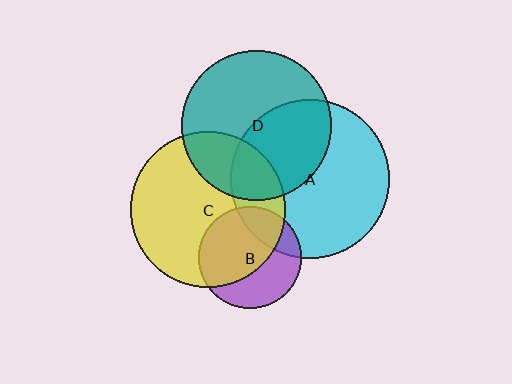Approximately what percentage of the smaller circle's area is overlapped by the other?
Approximately 20%.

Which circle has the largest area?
Circle A (cyan).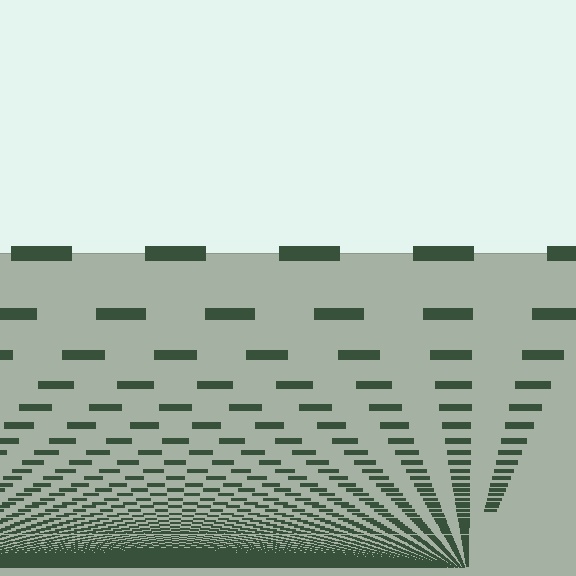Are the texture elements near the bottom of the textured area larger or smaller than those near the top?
Smaller. The gradient is inverted — elements near the bottom are smaller and denser.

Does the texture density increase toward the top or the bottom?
Density increases toward the bottom.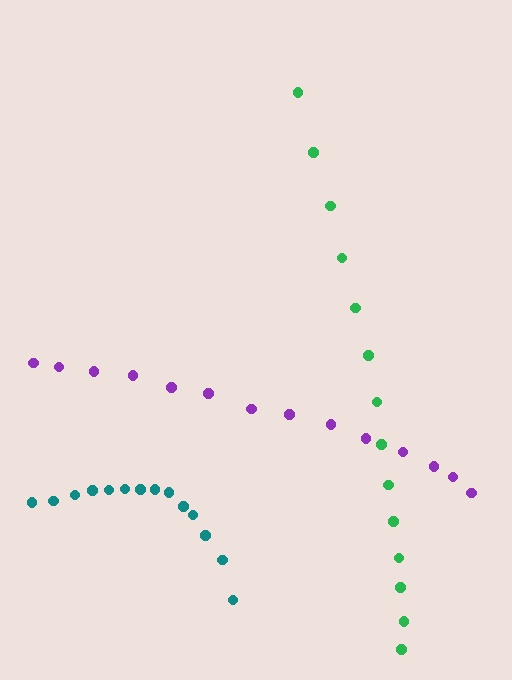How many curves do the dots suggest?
There are 3 distinct paths.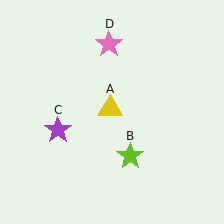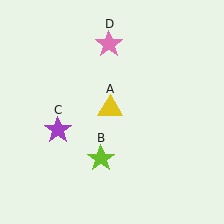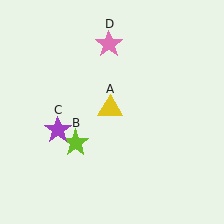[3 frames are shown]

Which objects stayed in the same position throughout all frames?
Yellow triangle (object A) and purple star (object C) and pink star (object D) remained stationary.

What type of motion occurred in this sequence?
The lime star (object B) rotated clockwise around the center of the scene.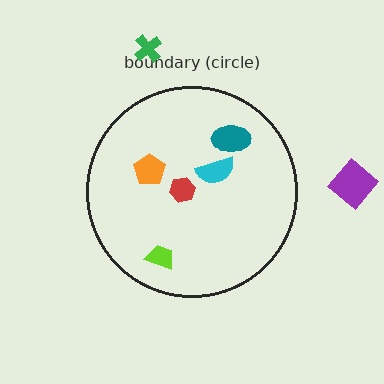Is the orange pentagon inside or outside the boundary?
Inside.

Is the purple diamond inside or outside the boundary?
Outside.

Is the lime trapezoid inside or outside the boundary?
Inside.